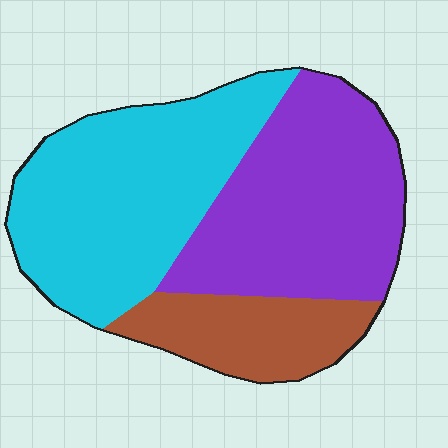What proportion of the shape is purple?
Purple covers 40% of the shape.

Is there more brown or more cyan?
Cyan.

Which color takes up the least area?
Brown, at roughly 20%.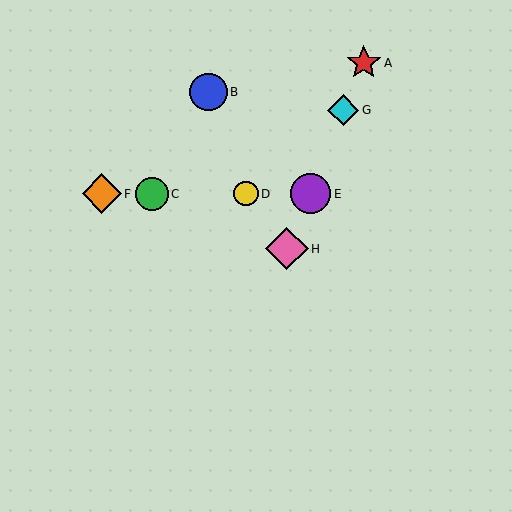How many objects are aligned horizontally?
4 objects (C, D, E, F) are aligned horizontally.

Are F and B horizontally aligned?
No, F is at y≈194 and B is at y≈92.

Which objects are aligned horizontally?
Objects C, D, E, F are aligned horizontally.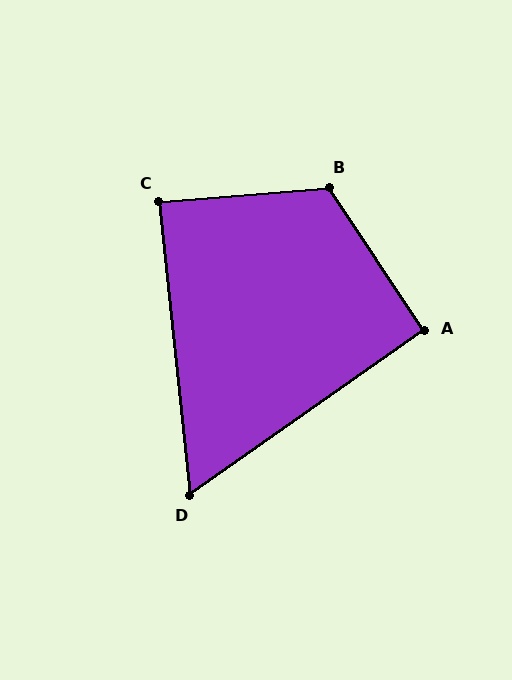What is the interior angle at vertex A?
Approximately 91 degrees (approximately right).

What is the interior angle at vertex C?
Approximately 89 degrees (approximately right).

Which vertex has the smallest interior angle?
D, at approximately 61 degrees.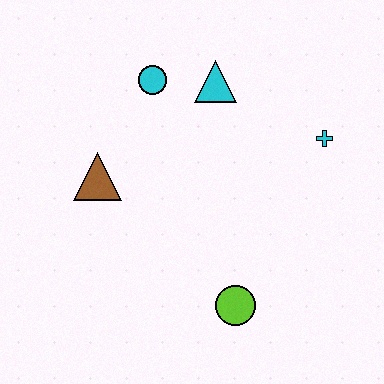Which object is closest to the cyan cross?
The cyan triangle is closest to the cyan cross.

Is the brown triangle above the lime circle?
Yes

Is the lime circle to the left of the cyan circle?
No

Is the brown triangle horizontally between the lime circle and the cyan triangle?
No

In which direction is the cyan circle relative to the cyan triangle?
The cyan circle is to the left of the cyan triangle.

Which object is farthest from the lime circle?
The cyan circle is farthest from the lime circle.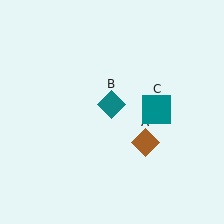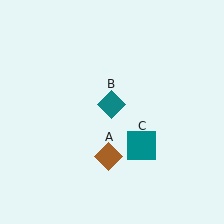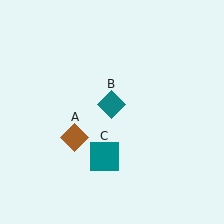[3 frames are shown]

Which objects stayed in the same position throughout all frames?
Teal diamond (object B) remained stationary.